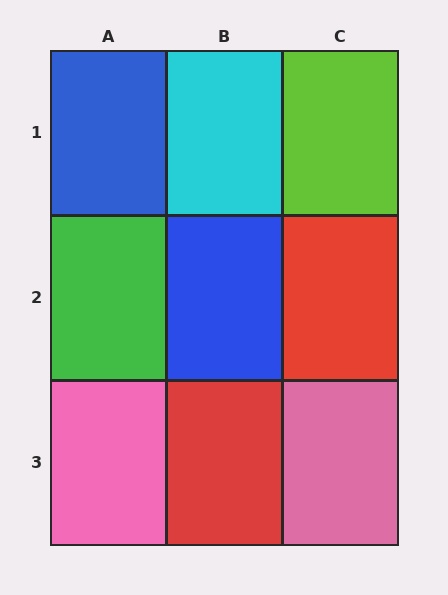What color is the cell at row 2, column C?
Red.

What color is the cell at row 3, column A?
Pink.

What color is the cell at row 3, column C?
Pink.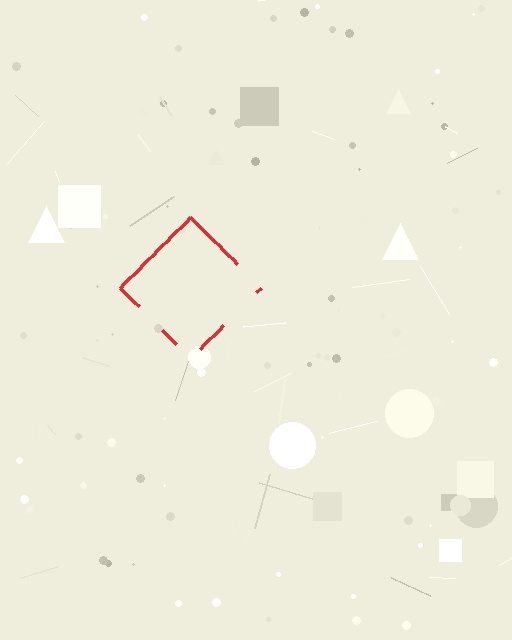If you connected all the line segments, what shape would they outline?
They would outline a diamond.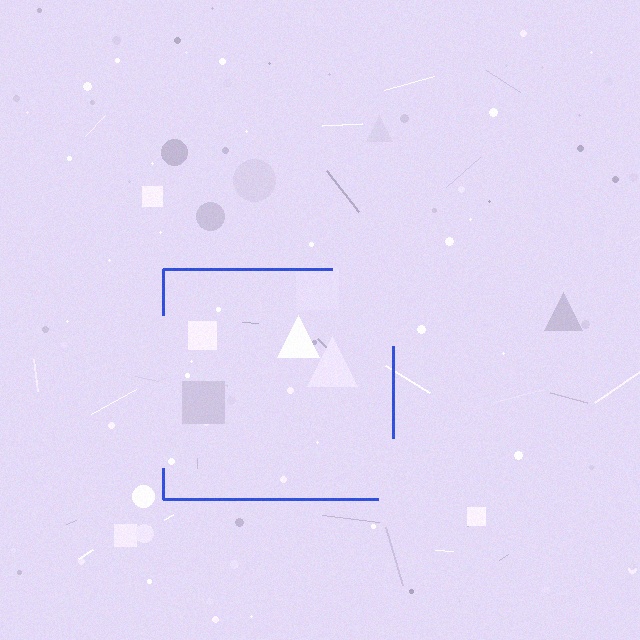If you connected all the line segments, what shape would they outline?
They would outline a square.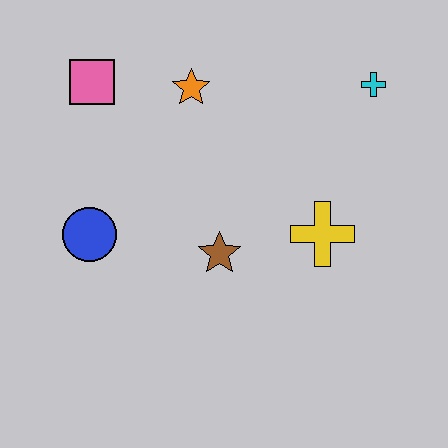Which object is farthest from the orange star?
The yellow cross is farthest from the orange star.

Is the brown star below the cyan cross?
Yes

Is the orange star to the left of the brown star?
Yes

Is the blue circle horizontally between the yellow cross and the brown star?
No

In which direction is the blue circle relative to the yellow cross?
The blue circle is to the left of the yellow cross.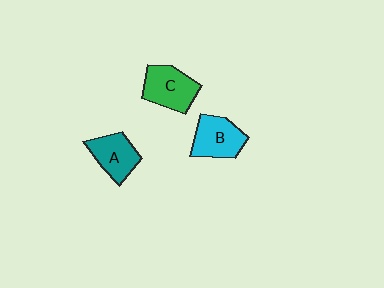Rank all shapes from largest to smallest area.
From largest to smallest: C (green), B (cyan), A (teal).